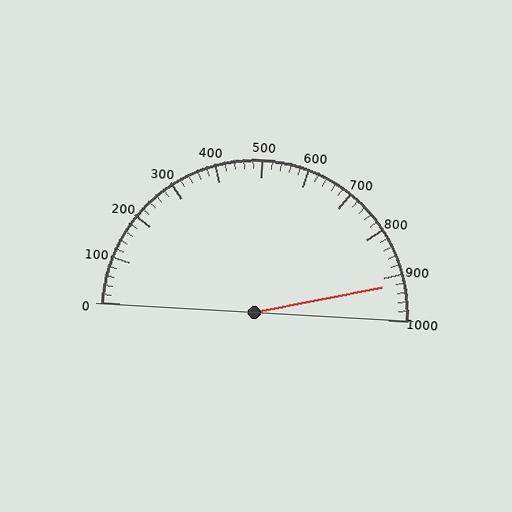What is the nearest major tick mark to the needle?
The nearest major tick mark is 900.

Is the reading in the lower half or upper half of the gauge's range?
The reading is in the upper half of the range (0 to 1000).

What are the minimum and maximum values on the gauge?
The gauge ranges from 0 to 1000.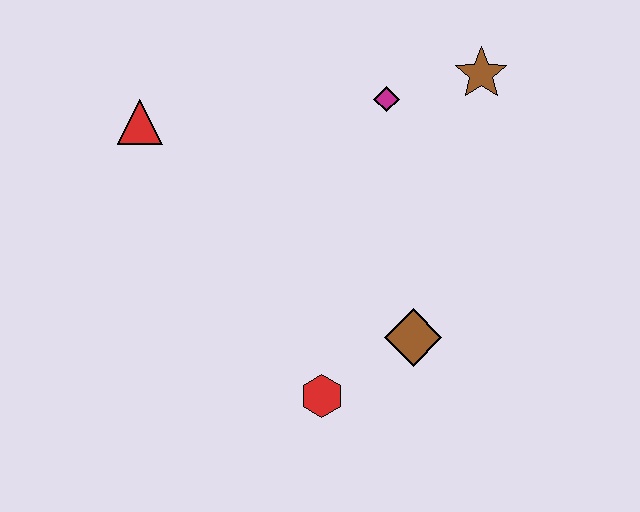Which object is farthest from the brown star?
The red hexagon is farthest from the brown star.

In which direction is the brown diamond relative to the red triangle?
The brown diamond is to the right of the red triangle.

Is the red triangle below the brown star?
Yes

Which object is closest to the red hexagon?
The brown diamond is closest to the red hexagon.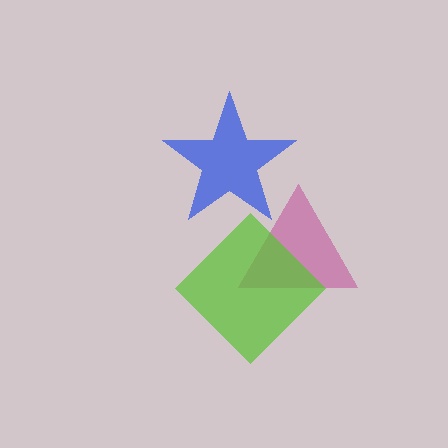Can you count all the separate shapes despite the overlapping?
Yes, there are 3 separate shapes.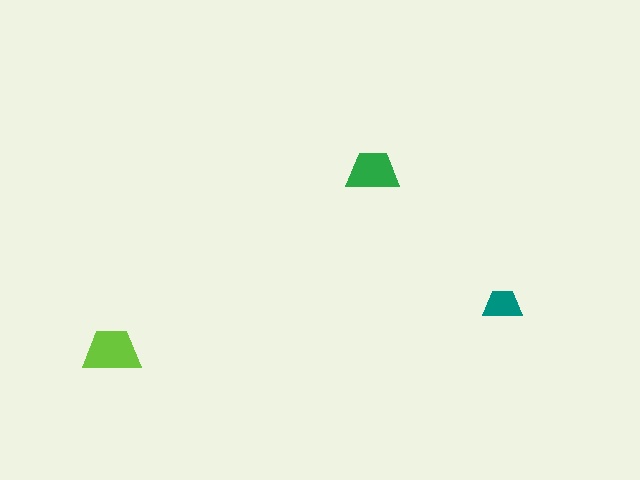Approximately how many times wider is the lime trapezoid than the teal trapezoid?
About 1.5 times wider.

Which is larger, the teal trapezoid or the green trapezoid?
The green one.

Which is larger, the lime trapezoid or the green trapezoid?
The lime one.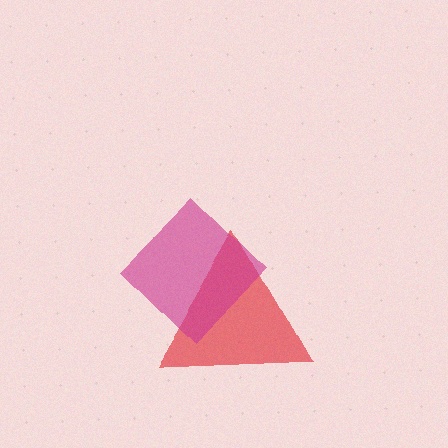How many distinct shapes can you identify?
There are 2 distinct shapes: a red triangle, a magenta diamond.